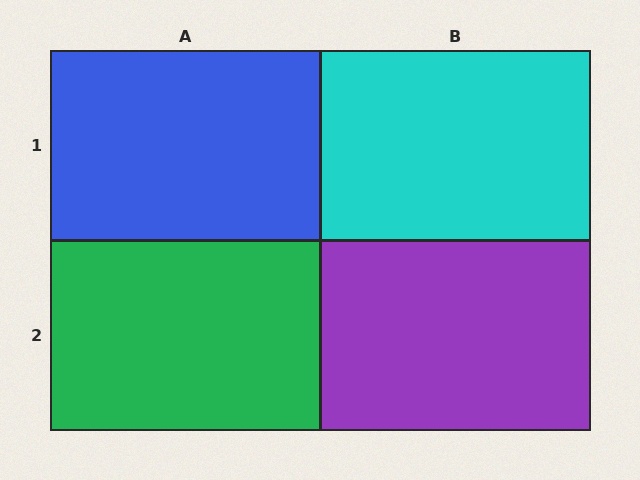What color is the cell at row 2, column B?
Purple.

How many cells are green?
1 cell is green.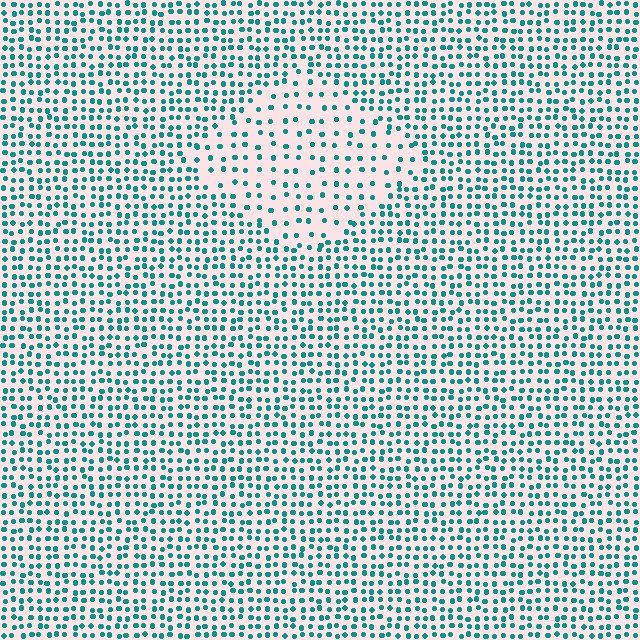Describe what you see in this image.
The image contains small teal elements arranged at two different densities. A diamond-shaped region is visible where the elements are less densely packed than the surrounding area.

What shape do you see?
I see a diamond.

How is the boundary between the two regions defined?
The boundary is defined by a change in element density (approximately 2.1x ratio). All elements are the same color, size, and shape.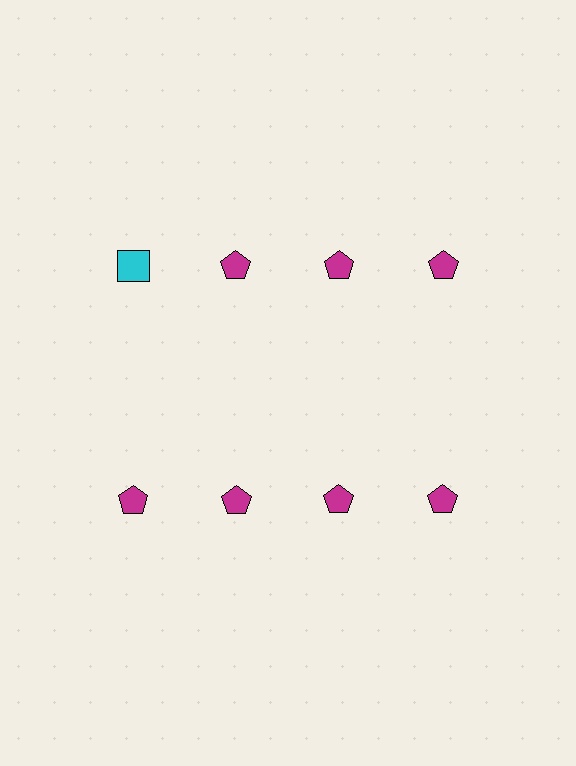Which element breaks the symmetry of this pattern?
The cyan square in the top row, leftmost column breaks the symmetry. All other shapes are magenta pentagons.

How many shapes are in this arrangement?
There are 8 shapes arranged in a grid pattern.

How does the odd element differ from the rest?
It differs in both color (cyan instead of magenta) and shape (square instead of pentagon).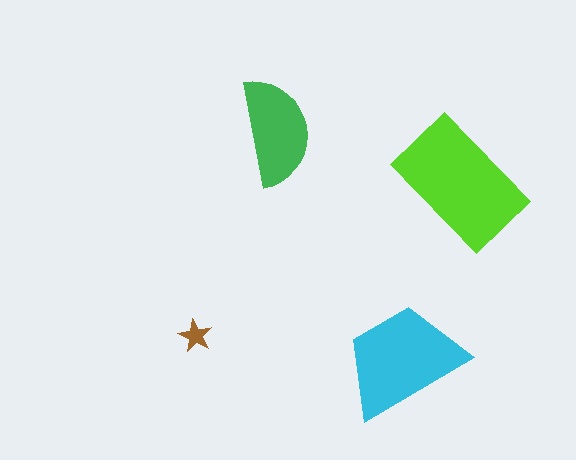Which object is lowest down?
The cyan trapezoid is bottommost.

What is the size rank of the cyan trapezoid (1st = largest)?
2nd.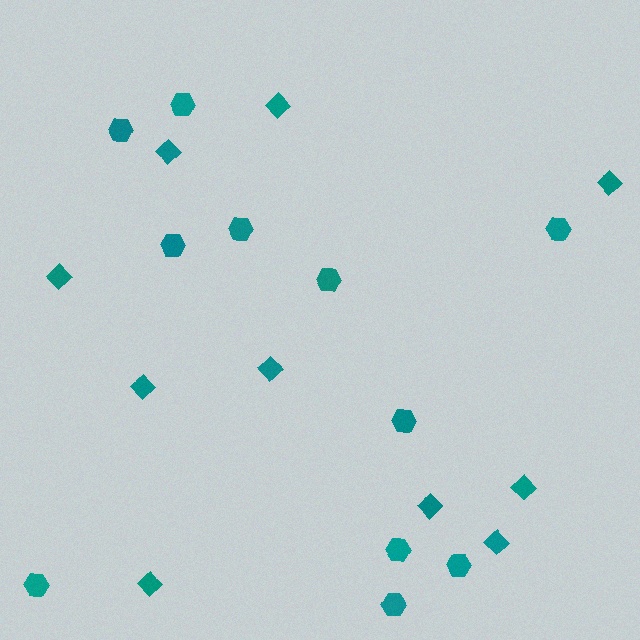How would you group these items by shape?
There are 2 groups: one group of hexagons (11) and one group of diamonds (10).